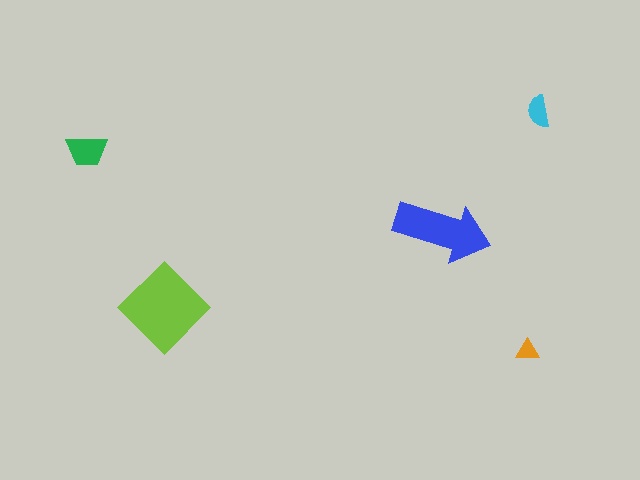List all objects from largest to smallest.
The lime diamond, the blue arrow, the green trapezoid, the cyan semicircle, the orange triangle.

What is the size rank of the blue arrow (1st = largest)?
2nd.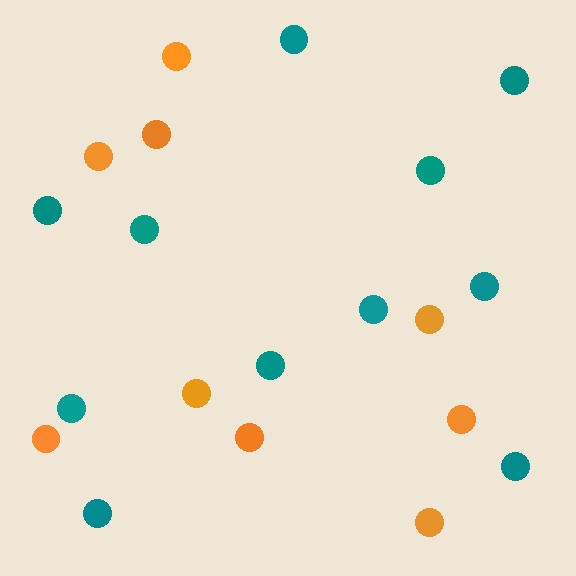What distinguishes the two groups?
There are 2 groups: one group of orange circles (9) and one group of teal circles (11).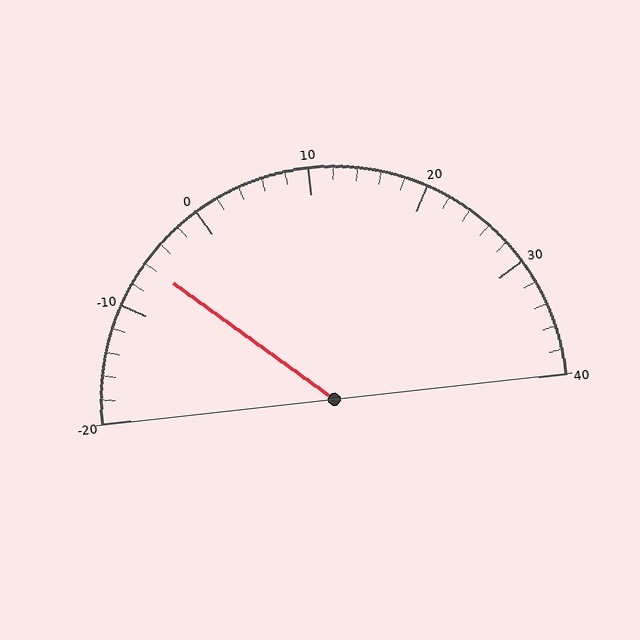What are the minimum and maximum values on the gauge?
The gauge ranges from -20 to 40.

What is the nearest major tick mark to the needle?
The nearest major tick mark is -10.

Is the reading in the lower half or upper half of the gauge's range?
The reading is in the lower half of the range (-20 to 40).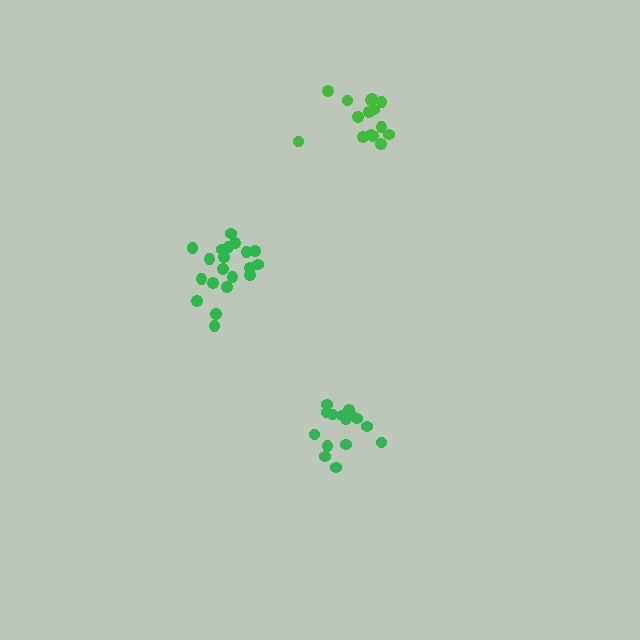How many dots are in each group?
Group 1: 15 dots, Group 2: 16 dots, Group 3: 20 dots (51 total).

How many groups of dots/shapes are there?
There are 3 groups.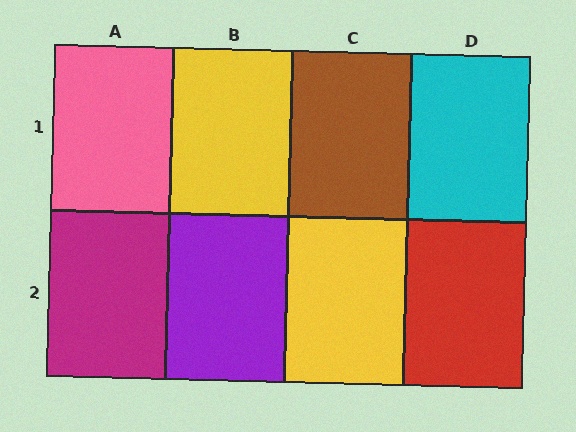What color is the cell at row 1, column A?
Pink.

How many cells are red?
1 cell is red.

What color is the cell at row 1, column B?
Yellow.